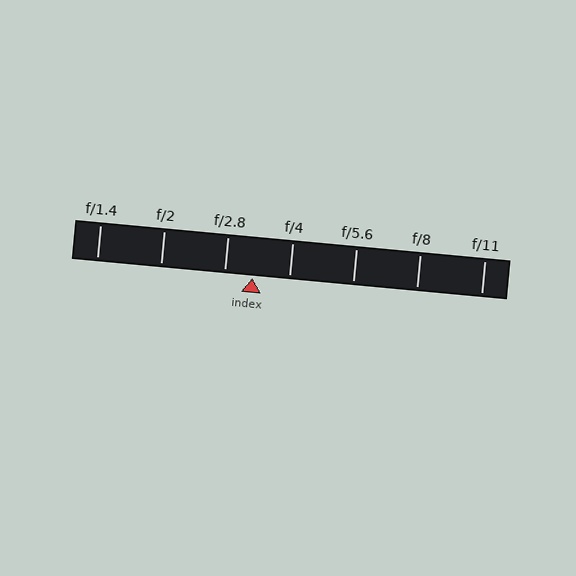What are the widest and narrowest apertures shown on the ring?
The widest aperture shown is f/1.4 and the narrowest is f/11.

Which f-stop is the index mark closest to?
The index mark is closest to f/2.8.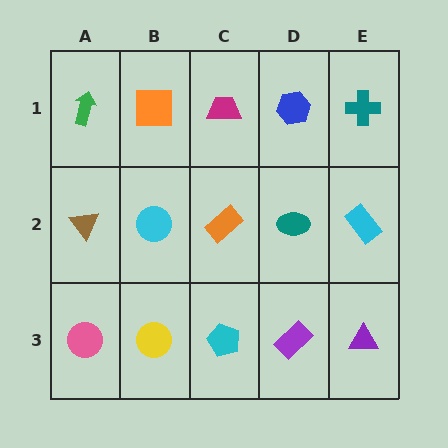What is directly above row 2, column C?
A magenta trapezoid.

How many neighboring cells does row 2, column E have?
3.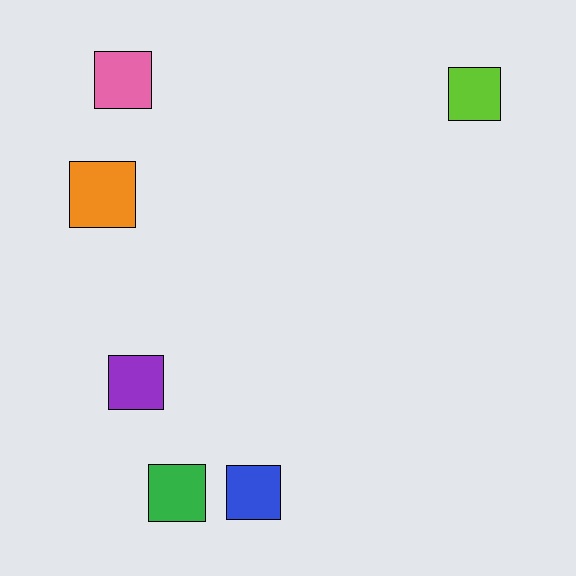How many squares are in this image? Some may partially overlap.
There are 6 squares.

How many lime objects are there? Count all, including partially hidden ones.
There is 1 lime object.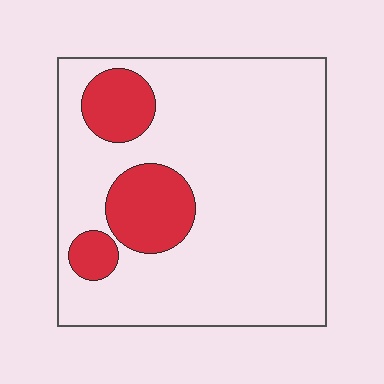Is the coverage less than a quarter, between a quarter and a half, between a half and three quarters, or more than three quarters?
Less than a quarter.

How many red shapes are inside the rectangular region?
3.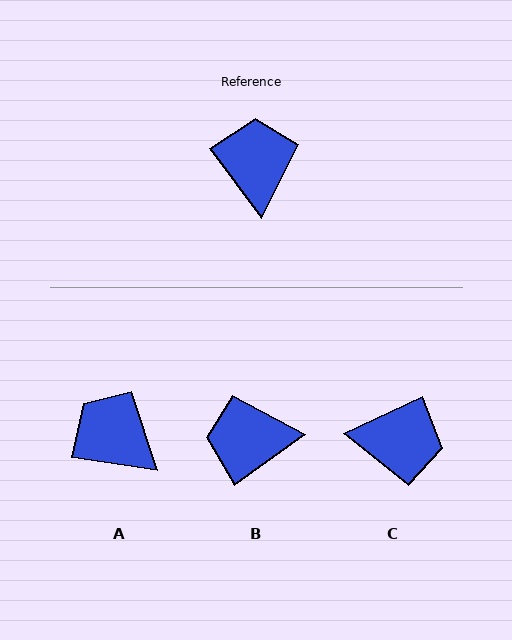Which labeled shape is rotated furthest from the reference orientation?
C, about 102 degrees away.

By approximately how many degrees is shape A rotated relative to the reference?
Approximately 45 degrees counter-clockwise.